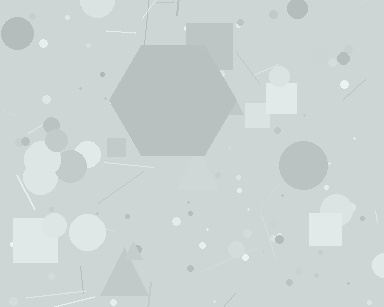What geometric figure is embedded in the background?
A hexagon is embedded in the background.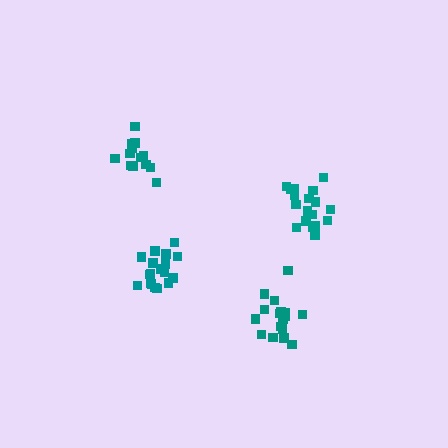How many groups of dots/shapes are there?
There are 4 groups.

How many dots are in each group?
Group 1: 18 dots, Group 2: 17 dots, Group 3: 14 dots, Group 4: 18 dots (67 total).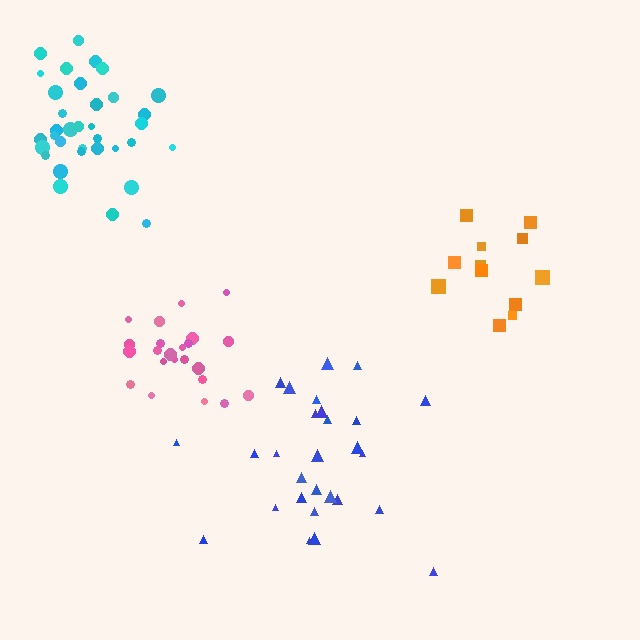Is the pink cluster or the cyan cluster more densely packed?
Pink.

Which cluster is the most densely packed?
Pink.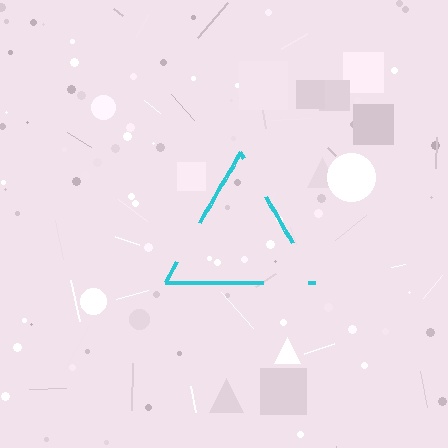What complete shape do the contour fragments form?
The contour fragments form a triangle.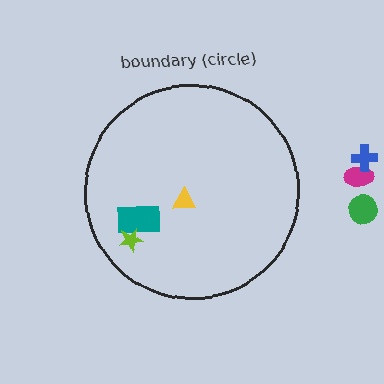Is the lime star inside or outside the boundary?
Inside.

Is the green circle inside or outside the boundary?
Outside.